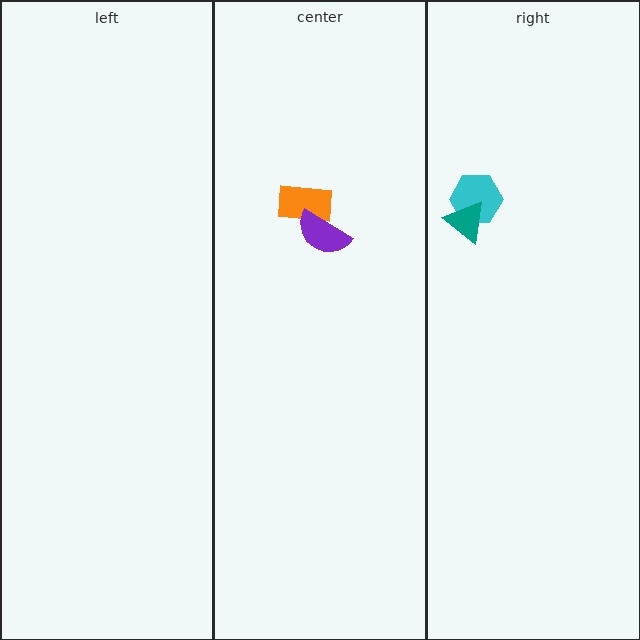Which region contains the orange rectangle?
The center region.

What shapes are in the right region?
The cyan hexagon, the teal triangle.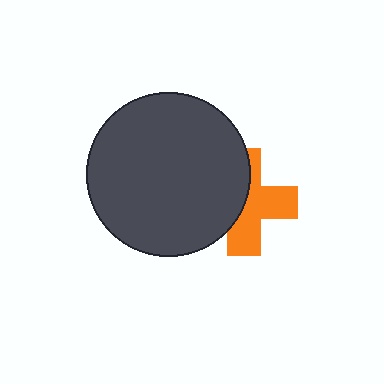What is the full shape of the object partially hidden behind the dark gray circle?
The partially hidden object is an orange cross.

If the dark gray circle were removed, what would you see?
You would see the complete orange cross.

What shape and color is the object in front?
The object in front is a dark gray circle.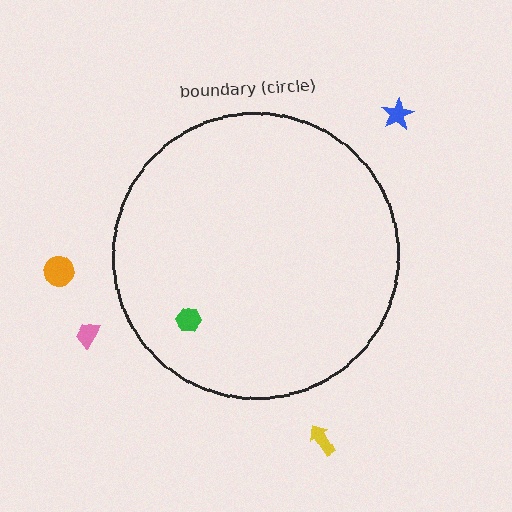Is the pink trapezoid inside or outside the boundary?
Outside.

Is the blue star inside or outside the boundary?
Outside.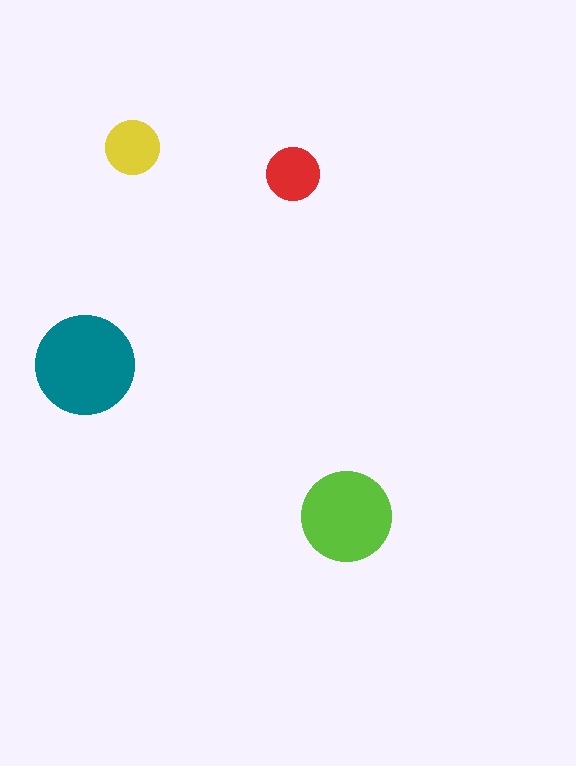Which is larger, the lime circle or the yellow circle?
The lime one.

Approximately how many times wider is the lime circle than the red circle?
About 1.5 times wider.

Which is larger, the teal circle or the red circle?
The teal one.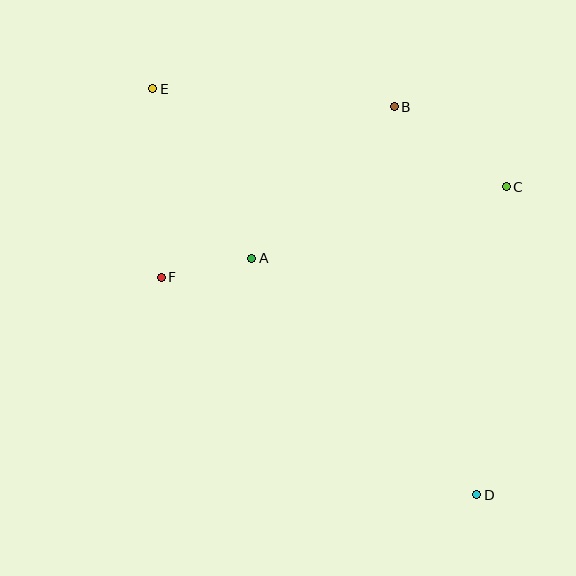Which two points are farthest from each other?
Points D and E are farthest from each other.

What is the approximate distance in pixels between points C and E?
The distance between C and E is approximately 367 pixels.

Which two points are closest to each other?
Points A and F are closest to each other.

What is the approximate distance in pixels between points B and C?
The distance between B and C is approximately 138 pixels.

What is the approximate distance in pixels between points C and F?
The distance between C and F is approximately 357 pixels.